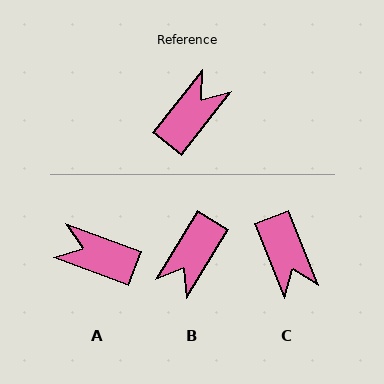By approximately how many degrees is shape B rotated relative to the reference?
Approximately 174 degrees clockwise.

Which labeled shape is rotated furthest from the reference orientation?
B, about 174 degrees away.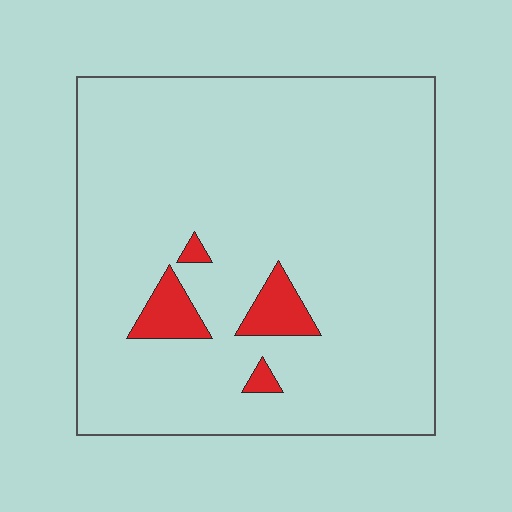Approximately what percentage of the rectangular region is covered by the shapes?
Approximately 5%.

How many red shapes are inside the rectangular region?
4.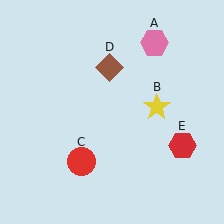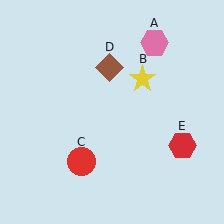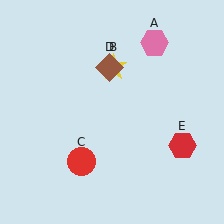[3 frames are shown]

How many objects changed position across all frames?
1 object changed position: yellow star (object B).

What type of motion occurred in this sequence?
The yellow star (object B) rotated counterclockwise around the center of the scene.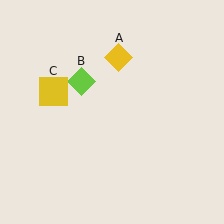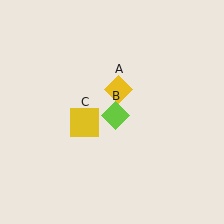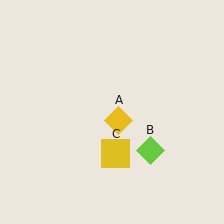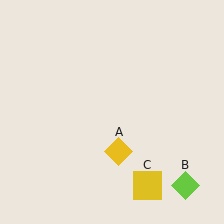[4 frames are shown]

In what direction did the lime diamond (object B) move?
The lime diamond (object B) moved down and to the right.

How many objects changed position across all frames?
3 objects changed position: yellow diamond (object A), lime diamond (object B), yellow square (object C).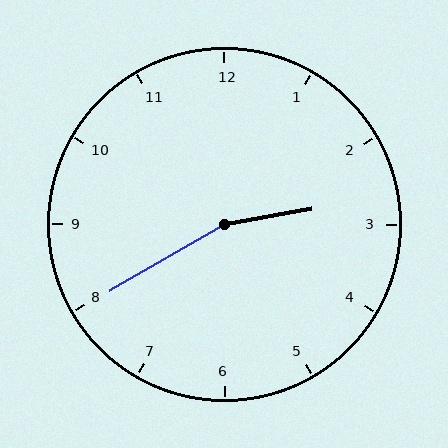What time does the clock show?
2:40.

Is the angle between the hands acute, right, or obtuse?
It is obtuse.